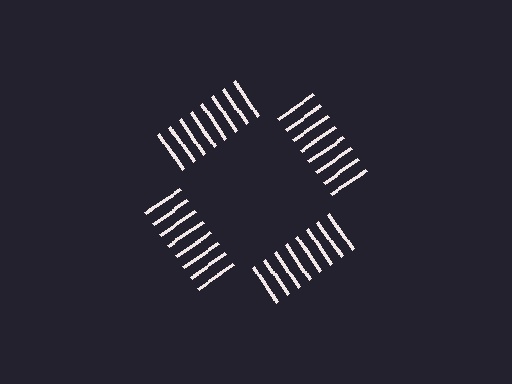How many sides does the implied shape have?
4 sides — the line-ends trace a square.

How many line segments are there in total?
32 — 8 along each of the 4 edges.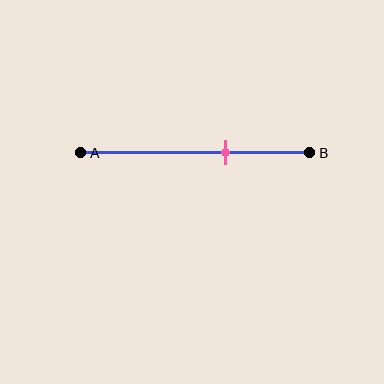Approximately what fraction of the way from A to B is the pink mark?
The pink mark is approximately 65% of the way from A to B.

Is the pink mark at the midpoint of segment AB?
No, the mark is at about 65% from A, not at the 50% midpoint.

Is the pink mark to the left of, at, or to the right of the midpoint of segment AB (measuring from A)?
The pink mark is to the right of the midpoint of segment AB.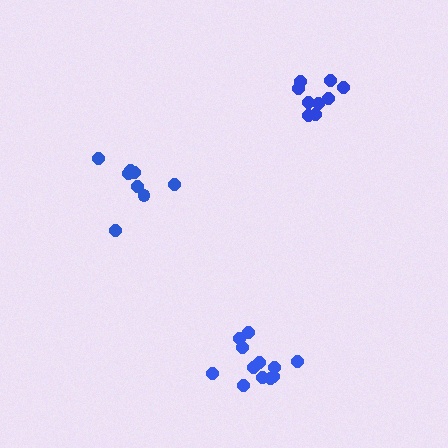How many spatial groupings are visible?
There are 3 spatial groupings.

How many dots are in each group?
Group 1: 8 dots, Group 2: 9 dots, Group 3: 12 dots (29 total).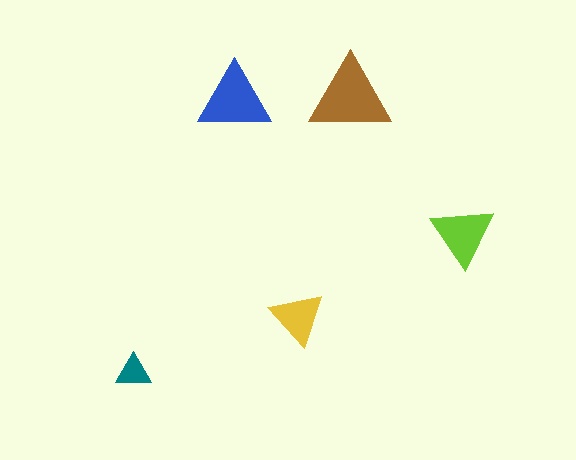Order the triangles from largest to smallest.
the brown one, the blue one, the lime one, the yellow one, the teal one.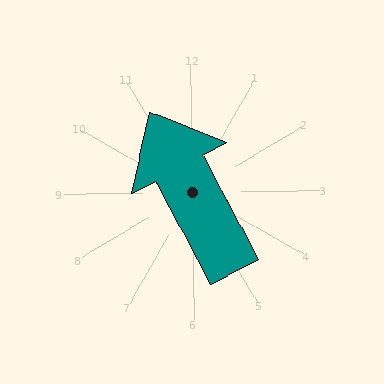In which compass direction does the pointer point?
Northwest.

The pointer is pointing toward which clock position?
Roughly 11 o'clock.